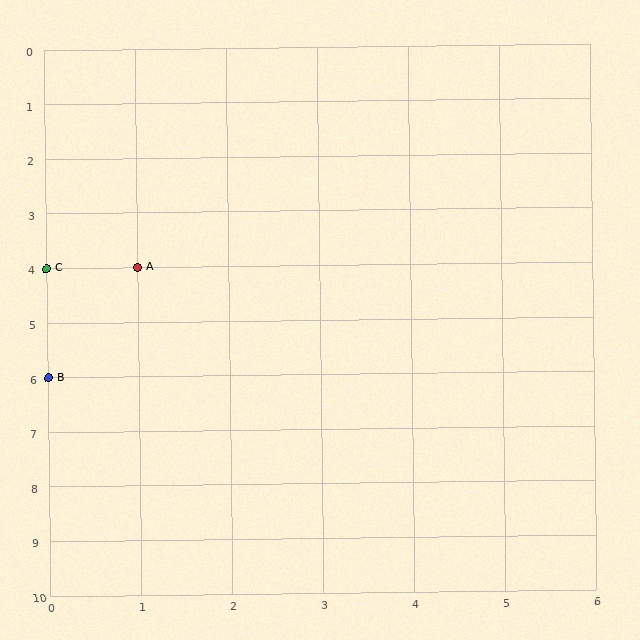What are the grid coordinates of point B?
Point B is at grid coordinates (0, 6).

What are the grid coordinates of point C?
Point C is at grid coordinates (0, 4).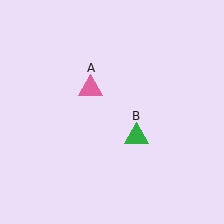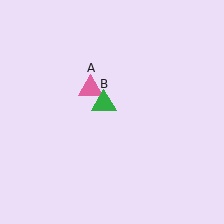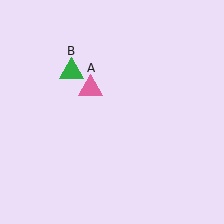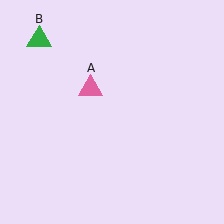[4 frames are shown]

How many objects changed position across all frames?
1 object changed position: green triangle (object B).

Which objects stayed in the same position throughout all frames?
Pink triangle (object A) remained stationary.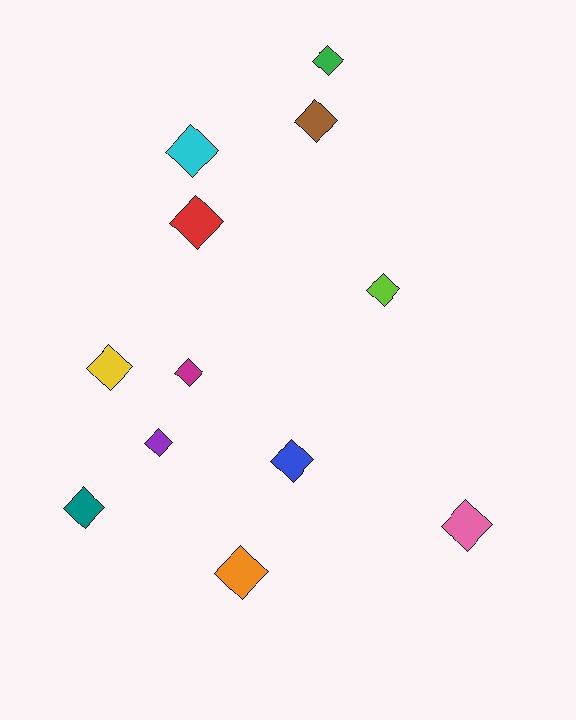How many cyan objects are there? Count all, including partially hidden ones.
There is 1 cyan object.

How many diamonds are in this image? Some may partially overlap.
There are 12 diamonds.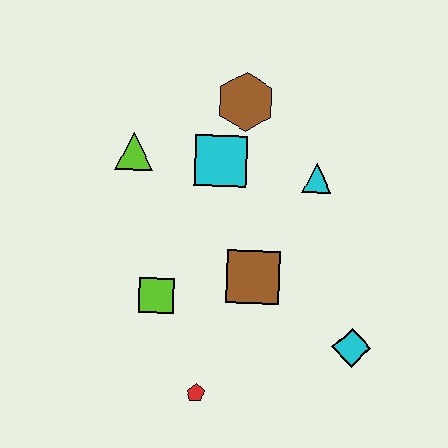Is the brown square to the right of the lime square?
Yes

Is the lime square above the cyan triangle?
No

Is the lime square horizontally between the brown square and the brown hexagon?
No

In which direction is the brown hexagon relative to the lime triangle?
The brown hexagon is to the right of the lime triangle.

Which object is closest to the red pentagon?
The lime square is closest to the red pentagon.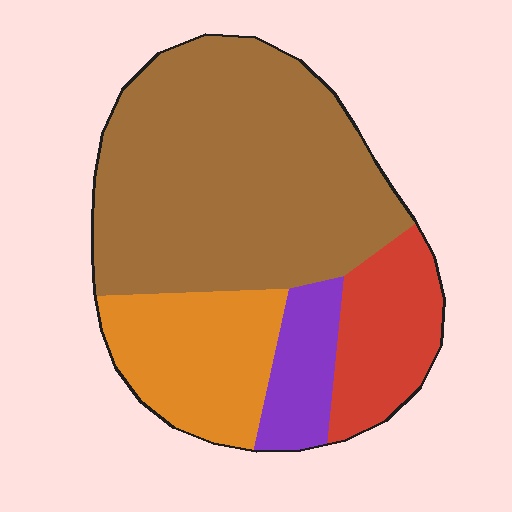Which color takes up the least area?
Purple, at roughly 10%.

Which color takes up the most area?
Brown, at roughly 55%.